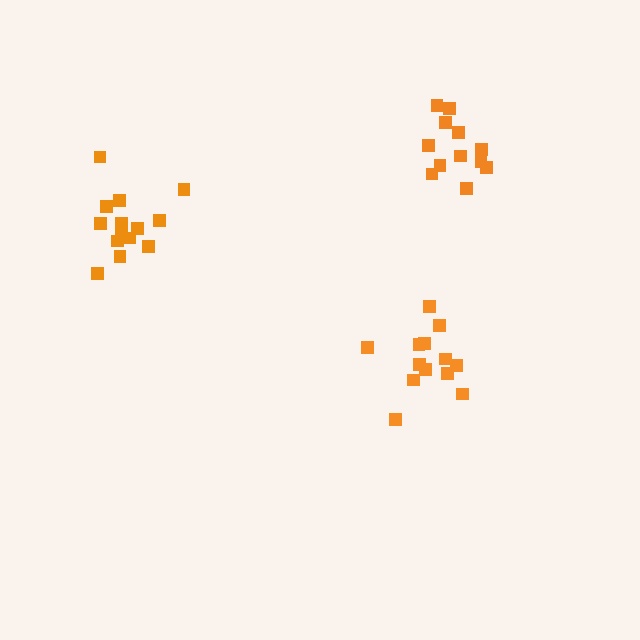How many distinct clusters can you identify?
There are 3 distinct clusters.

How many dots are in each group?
Group 1: 14 dots, Group 2: 12 dots, Group 3: 13 dots (39 total).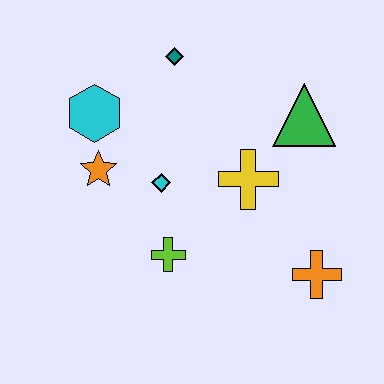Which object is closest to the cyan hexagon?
The orange star is closest to the cyan hexagon.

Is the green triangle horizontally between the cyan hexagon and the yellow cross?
No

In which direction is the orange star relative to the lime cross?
The orange star is above the lime cross.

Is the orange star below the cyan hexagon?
Yes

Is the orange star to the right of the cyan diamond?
No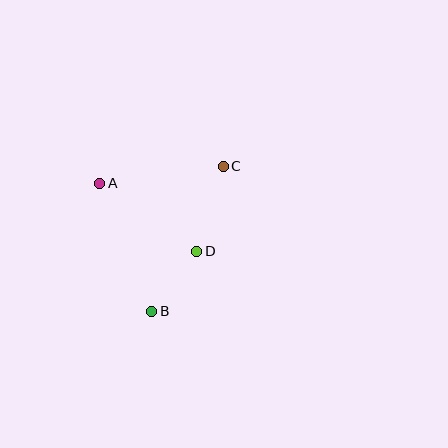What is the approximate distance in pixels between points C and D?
The distance between C and D is approximately 89 pixels.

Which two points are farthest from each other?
Points B and C are farthest from each other.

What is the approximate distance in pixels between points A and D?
The distance between A and D is approximately 118 pixels.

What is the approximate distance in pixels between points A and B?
The distance between A and B is approximately 138 pixels.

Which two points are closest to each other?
Points B and D are closest to each other.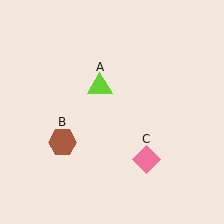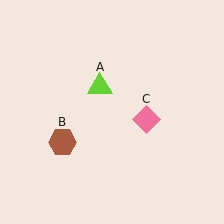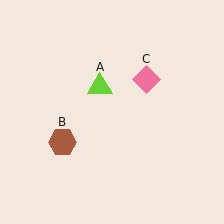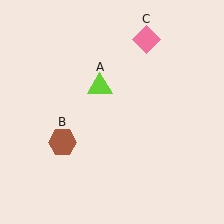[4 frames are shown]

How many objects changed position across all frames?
1 object changed position: pink diamond (object C).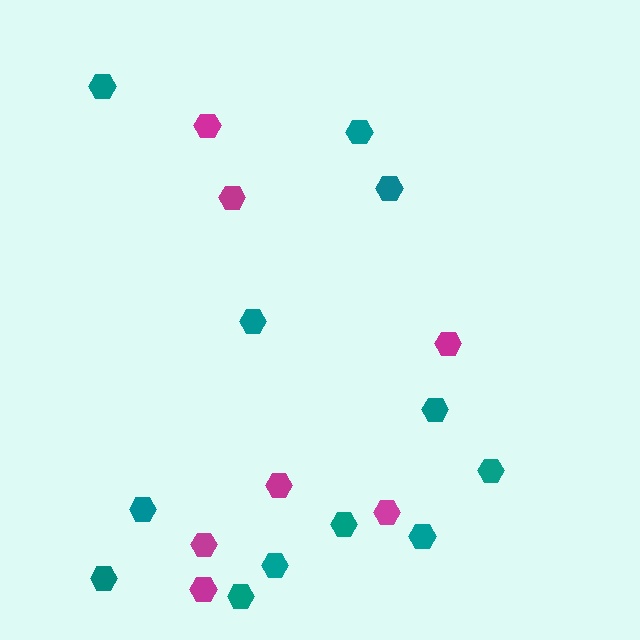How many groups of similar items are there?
There are 2 groups: one group of teal hexagons (12) and one group of magenta hexagons (7).